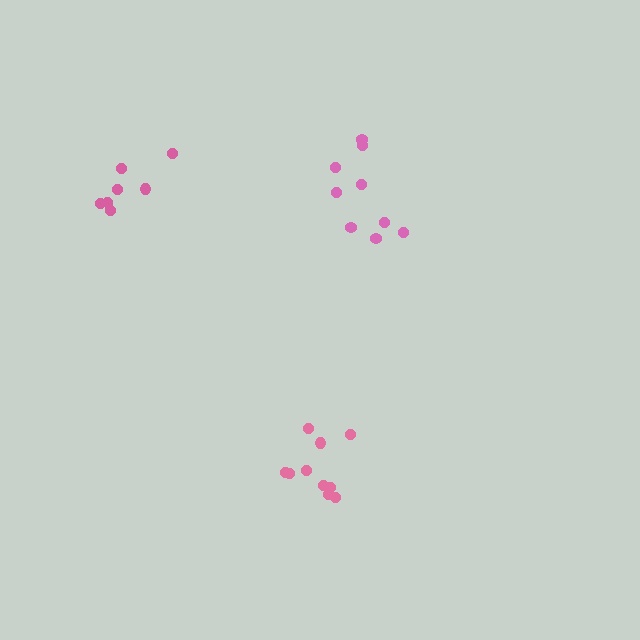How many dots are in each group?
Group 1: 7 dots, Group 2: 9 dots, Group 3: 10 dots (26 total).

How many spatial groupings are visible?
There are 3 spatial groupings.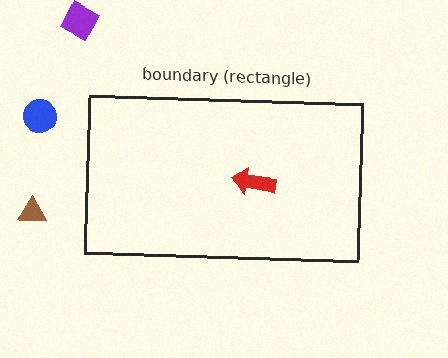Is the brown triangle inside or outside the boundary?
Outside.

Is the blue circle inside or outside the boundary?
Outside.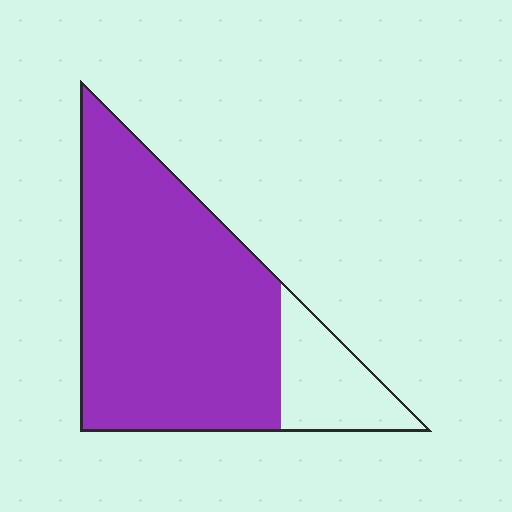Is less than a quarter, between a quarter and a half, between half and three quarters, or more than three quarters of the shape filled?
More than three quarters.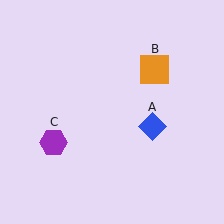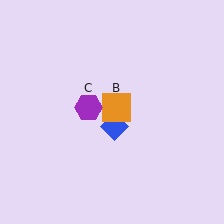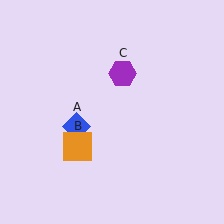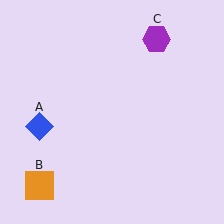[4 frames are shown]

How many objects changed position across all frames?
3 objects changed position: blue diamond (object A), orange square (object B), purple hexagon (object C).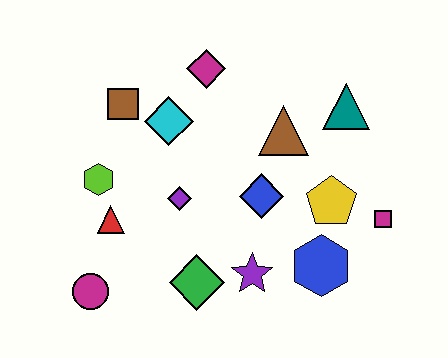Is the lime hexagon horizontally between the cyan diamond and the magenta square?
No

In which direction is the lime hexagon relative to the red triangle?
The lime hexagon is above the red triangle.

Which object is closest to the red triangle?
The lime hexagon is closest to the red triangle.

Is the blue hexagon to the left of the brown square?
No